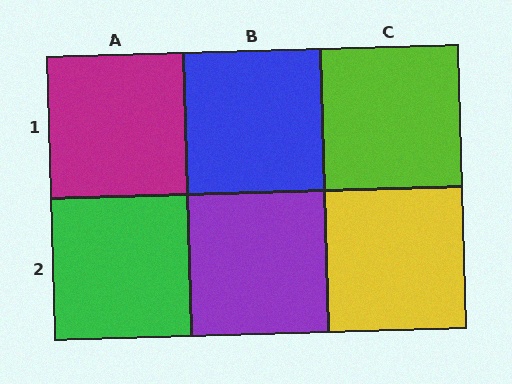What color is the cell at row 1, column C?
Lime.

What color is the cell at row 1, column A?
Magenta.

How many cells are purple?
1 cell is purple.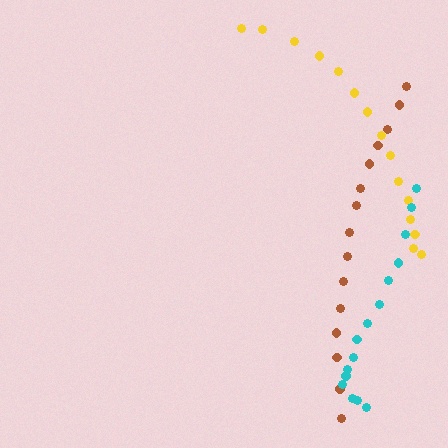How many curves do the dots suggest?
There are 3 distinct paths.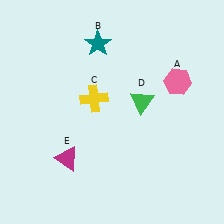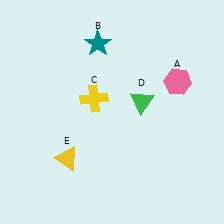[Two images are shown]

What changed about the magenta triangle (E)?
In Image 1, E is magenta. In Image 2, it changed to yellow.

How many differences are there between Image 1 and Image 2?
There is 1 difference between the two images.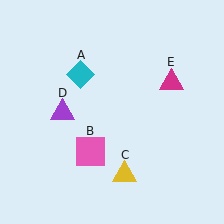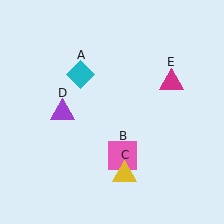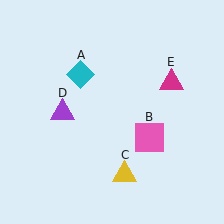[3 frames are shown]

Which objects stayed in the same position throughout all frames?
Cyan diamond (object A) and yellow triangle (object C) and purple triangle (object D) and magenta triangle (object E) remained stationary.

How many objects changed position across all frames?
1 object changed position: pink square (object B).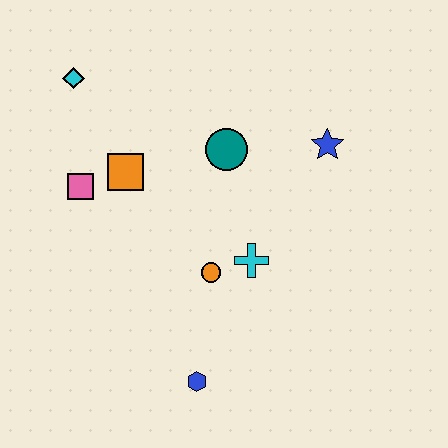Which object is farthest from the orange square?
The blue hexagon is farthest from the orange square.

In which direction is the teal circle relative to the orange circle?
The teal circle is above the orange circle.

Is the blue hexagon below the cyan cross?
Yes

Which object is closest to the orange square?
The pink square is closest to the orange square.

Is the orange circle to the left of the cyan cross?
Yes